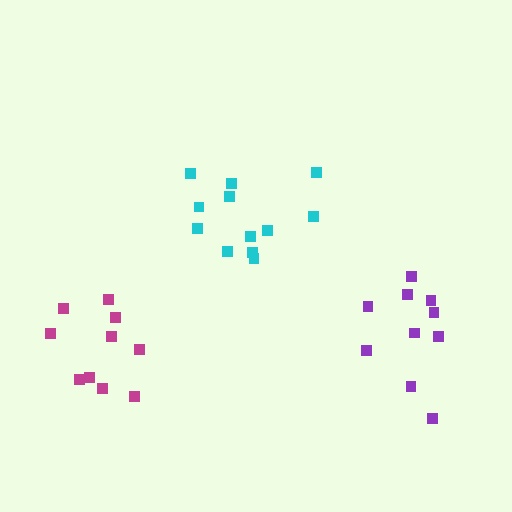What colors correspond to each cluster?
The clusters are colored: cyan, purple, magenta.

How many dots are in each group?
Group 1: 12 dots, Group 2: 10 dots, Group 3: 10 dots (32 total).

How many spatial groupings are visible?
There are 3 spatial groupings.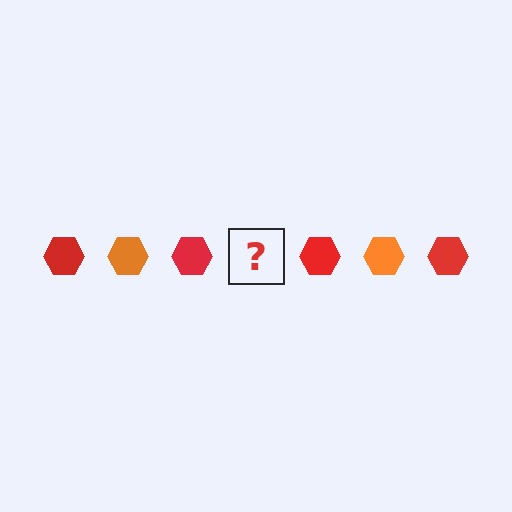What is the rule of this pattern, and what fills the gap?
The rule is that the pattern cycles through red, orange hexagons. The gap should be filled with an orange hexagon.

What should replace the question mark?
The question mark should be replaced with an orange hexagon.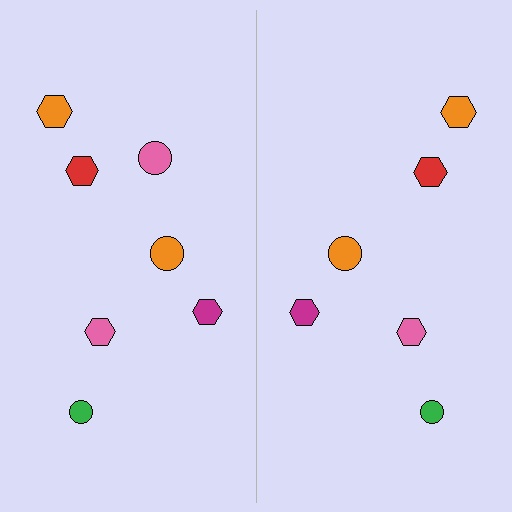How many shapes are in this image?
There are 13 shapes in this image.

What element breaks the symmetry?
A pink circle is missing from the right side.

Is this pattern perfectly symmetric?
No, the pattern is not perfectly symmetric. A pink circle is missing from the right side.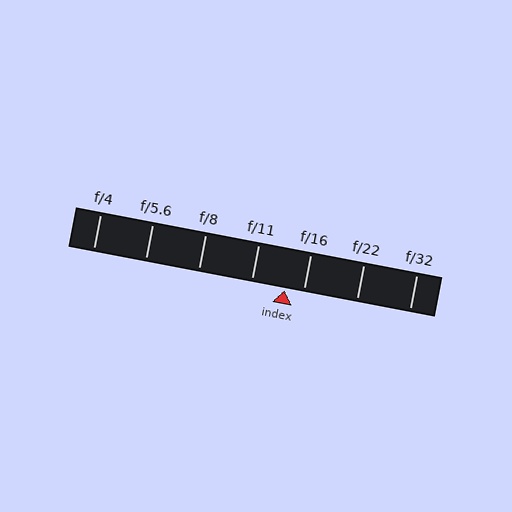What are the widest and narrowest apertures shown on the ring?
The widest aperture shown is f/4 and the narrowest is f/32.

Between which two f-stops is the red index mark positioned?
The index mark is between f/11 and f/16.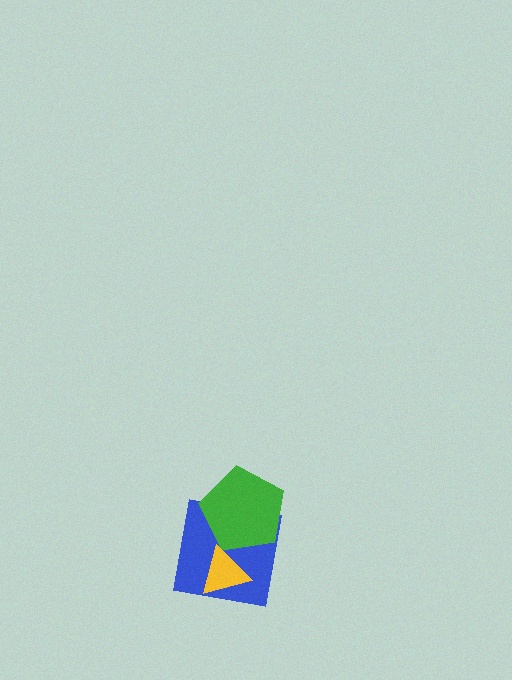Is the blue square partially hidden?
Yes, it is partially covered by another shape.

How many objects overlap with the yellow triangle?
2 objects overlap with the yellow triangle.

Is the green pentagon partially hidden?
Yes, it is partially covered by another shape.